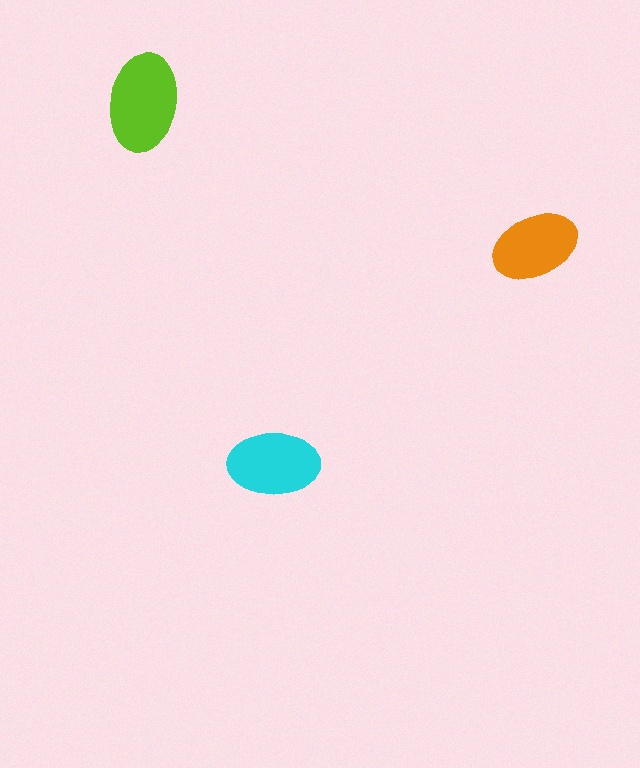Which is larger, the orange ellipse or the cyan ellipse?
The cyan one.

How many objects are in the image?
There are 3 objects in the image.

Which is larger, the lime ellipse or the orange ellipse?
The lime one.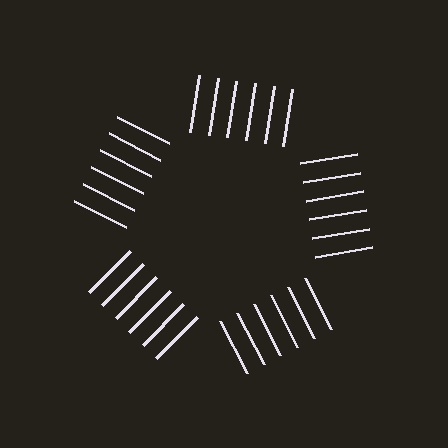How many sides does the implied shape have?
5 sides — the line-ends trace a pentagon.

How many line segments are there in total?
30 — 6 along each of the 5 edges.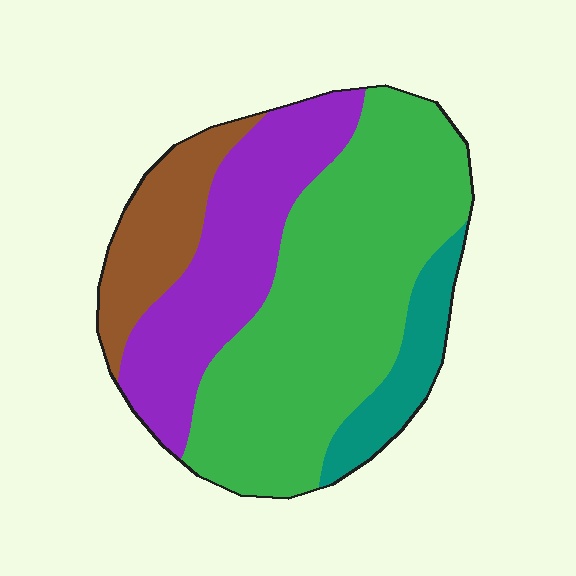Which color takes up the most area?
Green, at roughly 50%.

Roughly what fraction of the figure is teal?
Teal takes up about one tenth (1/10) of the figure.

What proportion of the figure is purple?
Purple covers about 25% of the figure.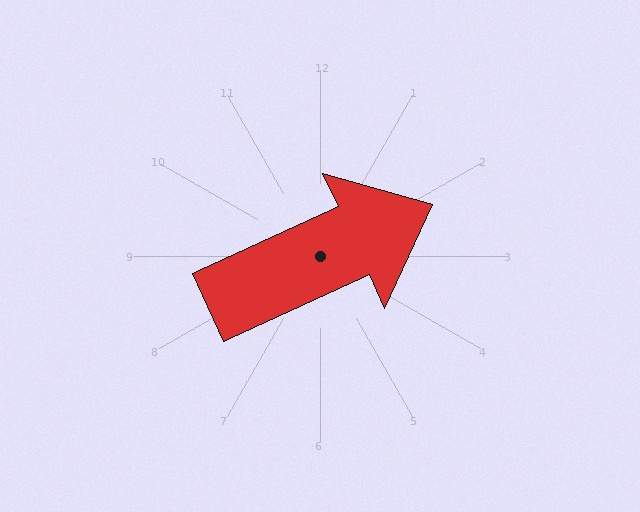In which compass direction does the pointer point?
Northeast.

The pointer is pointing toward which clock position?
Roughly 2 o'clock.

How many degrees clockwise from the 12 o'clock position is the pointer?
Approximately 65 degrees.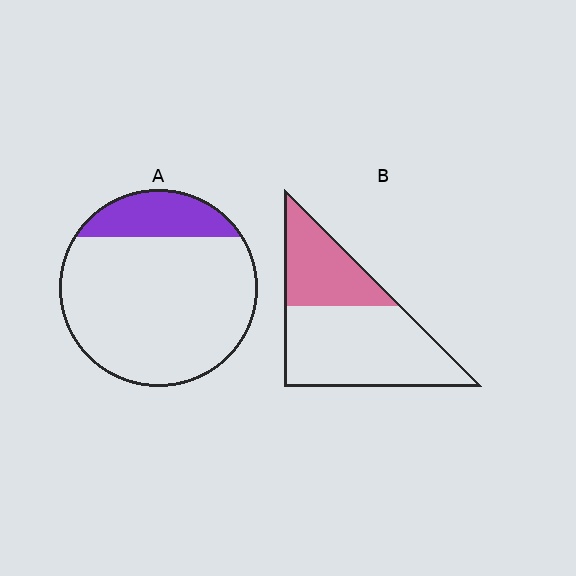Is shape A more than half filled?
No.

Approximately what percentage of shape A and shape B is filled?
A is approximately 20% and B is approximately 35%.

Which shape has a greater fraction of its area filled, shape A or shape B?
Shape B.